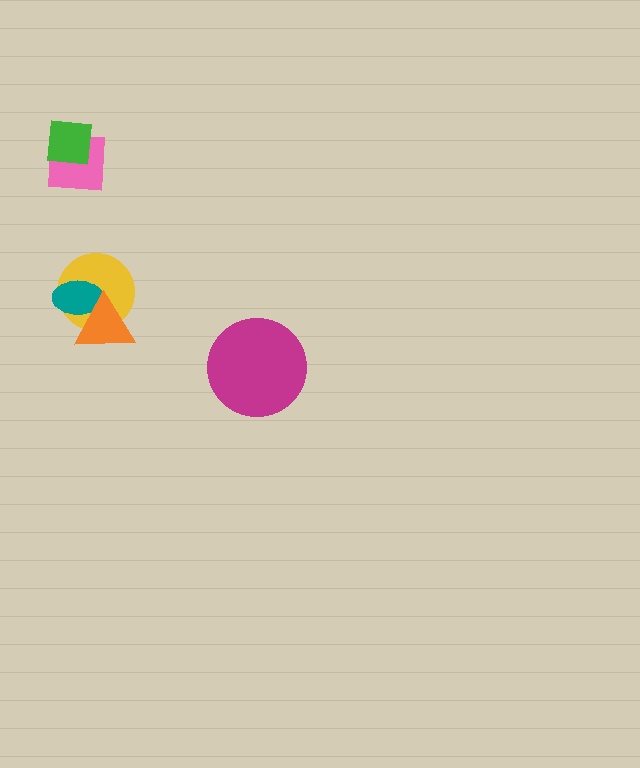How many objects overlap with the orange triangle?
2 objects overlap with the orange triangle.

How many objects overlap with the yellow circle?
2 objects overlap with the yellow circle.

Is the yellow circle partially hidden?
Yes, it is partially covered by another shape.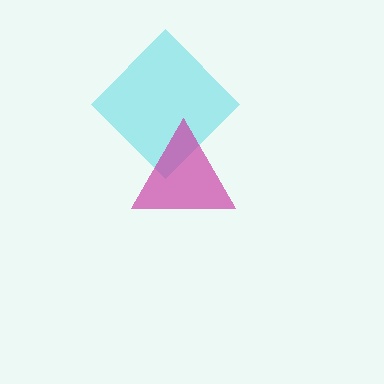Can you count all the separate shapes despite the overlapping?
Yes, there are 2 separate shapes.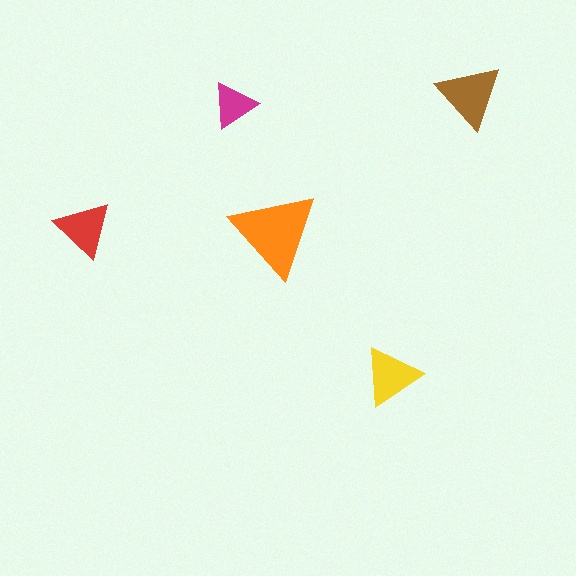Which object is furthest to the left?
The red triangle is leftmost.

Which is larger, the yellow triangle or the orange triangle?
The orange one.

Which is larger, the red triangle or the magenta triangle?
The red one.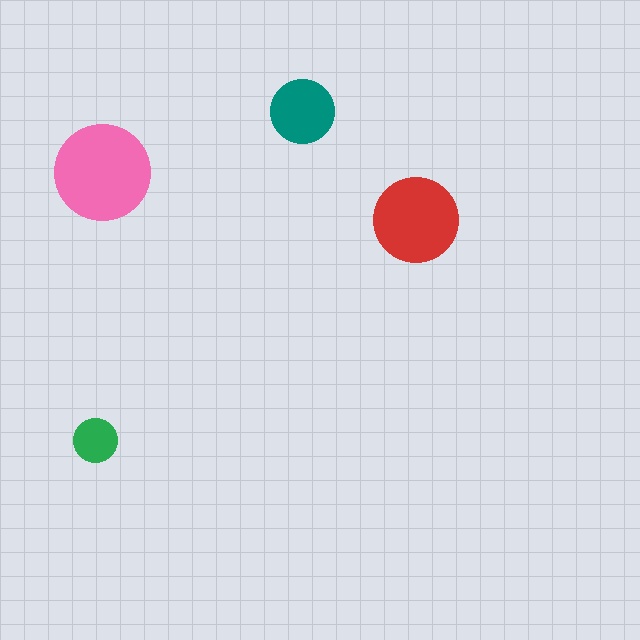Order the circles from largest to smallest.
the pink one, the red one, the teal one, the green one.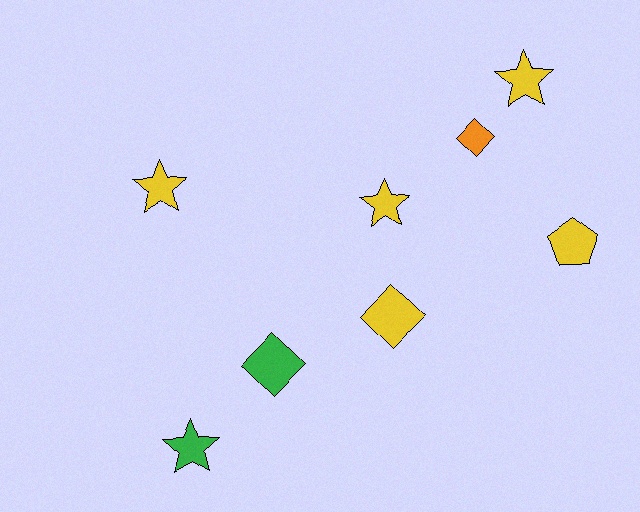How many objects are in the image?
There are 8 objects.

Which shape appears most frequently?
Star, with 4 objects.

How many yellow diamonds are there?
There is 1 yellow diamond.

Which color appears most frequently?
Yellow, with 5 objects.